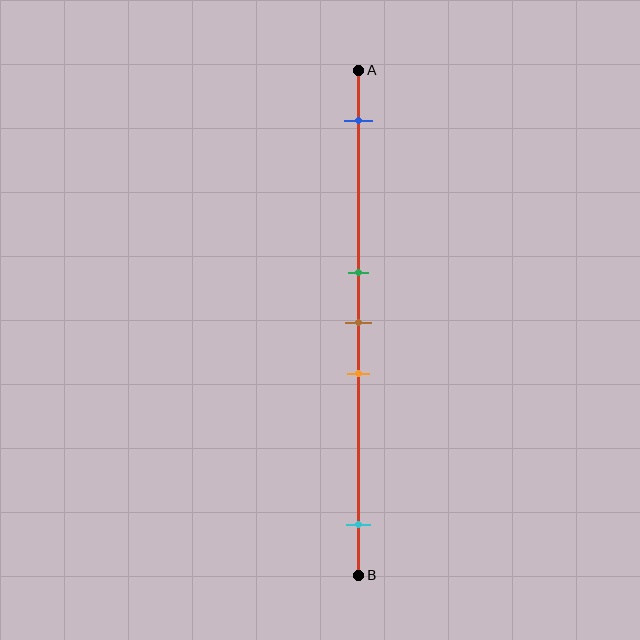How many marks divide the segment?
There are 5 marks dividing the segment.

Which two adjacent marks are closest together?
The green and brown marks are the closest adjacent pair.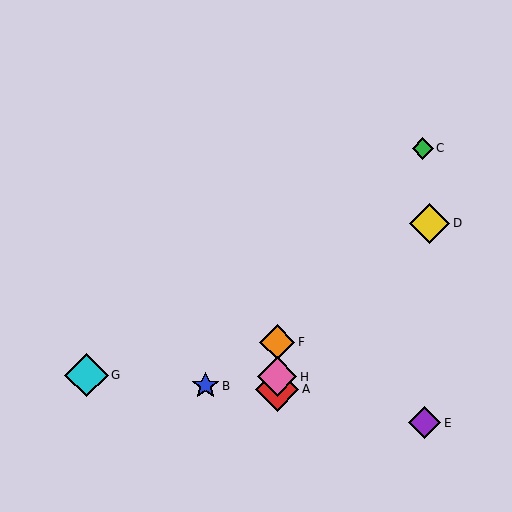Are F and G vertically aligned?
No, F is at x≈277 and G is at x≈86.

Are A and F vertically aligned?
Yes, both are at x≈277.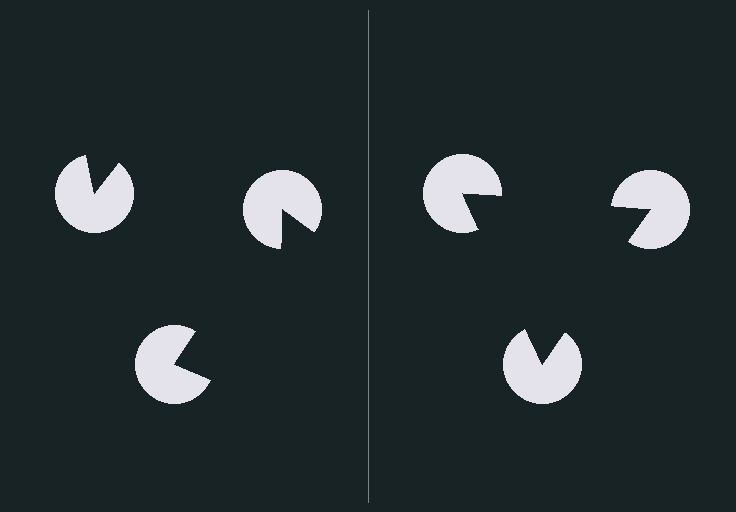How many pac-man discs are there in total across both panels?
6 — 3 on each side.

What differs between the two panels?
The pac-man discs are positioned identically on both sides; only the wedge orientations differ. On the right they align to a triangle; on the left they are misaligned.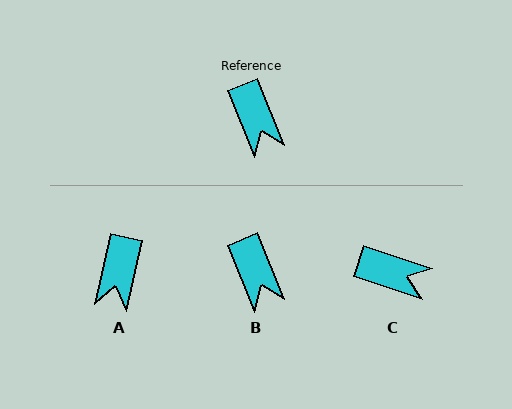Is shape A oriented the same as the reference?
No, it is off by about 35 degrees.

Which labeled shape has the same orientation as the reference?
B.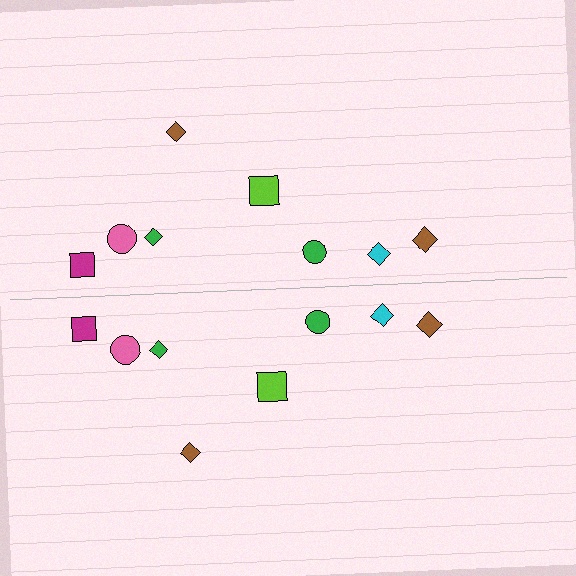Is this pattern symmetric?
Yes, this pattern has bilateral (reflection) symmetry.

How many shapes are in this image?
There are 16 shapes in this image.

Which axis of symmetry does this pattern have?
The pattern has a horizontal axis of symmetry running through the center of the image.